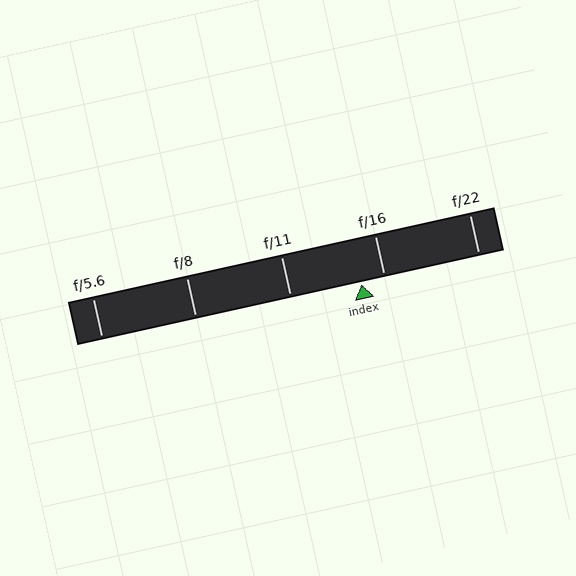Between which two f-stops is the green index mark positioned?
The index mark is between f/11 and f/16.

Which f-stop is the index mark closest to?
The index mark is closest to f/16.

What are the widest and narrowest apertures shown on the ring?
The widest aperture shown is f/5.6 and the narrowest is f/22.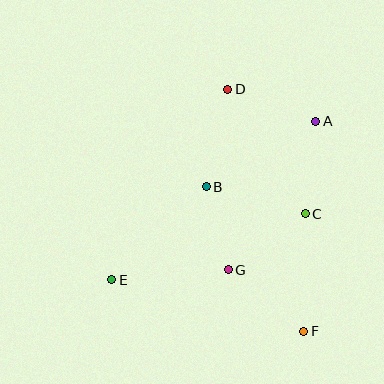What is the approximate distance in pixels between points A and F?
The distance between A and F is approximately 210 pixels.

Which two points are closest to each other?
Points B and G are closest to each other.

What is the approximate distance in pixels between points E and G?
The distance between E and G is approximately 117 pixels.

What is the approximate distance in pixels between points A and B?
The distance between A and B is approximately 128 pixels.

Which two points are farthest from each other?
Points A and E are farthest from each other.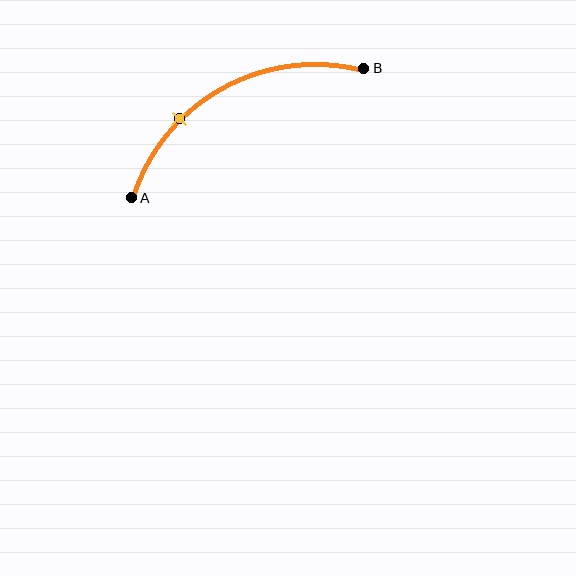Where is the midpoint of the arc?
The arc midpoint is the point on the curve farthest from the straight line joining A and B. It sits above that line.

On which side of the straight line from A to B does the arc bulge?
The arc bulges above the straight line connecting A and B.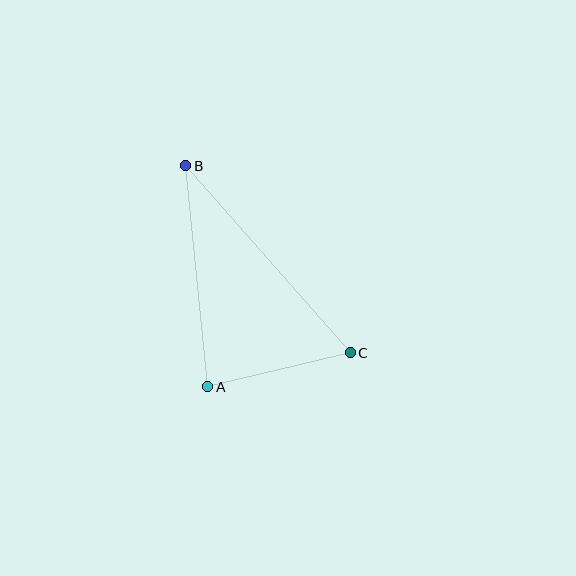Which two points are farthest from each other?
Points B and C are farthest from each other.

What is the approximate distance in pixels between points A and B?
The distance between A and B is approximately 222 pixels.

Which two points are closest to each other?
Points A and C are closest to each other.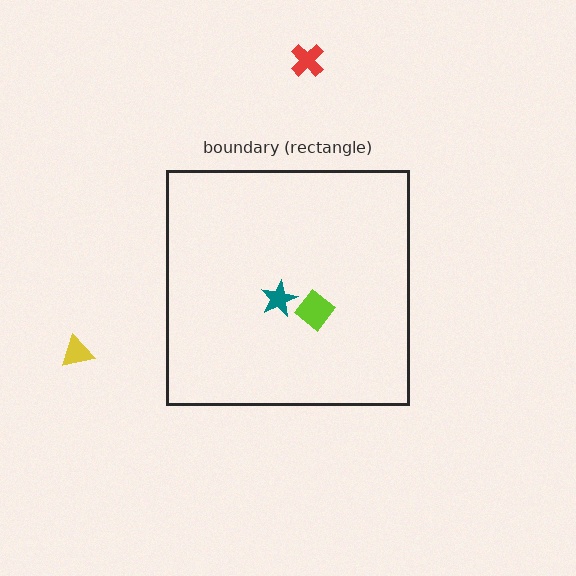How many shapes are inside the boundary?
2 inside, 2 outside.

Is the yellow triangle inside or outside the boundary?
Outside.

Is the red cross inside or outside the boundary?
Outside.